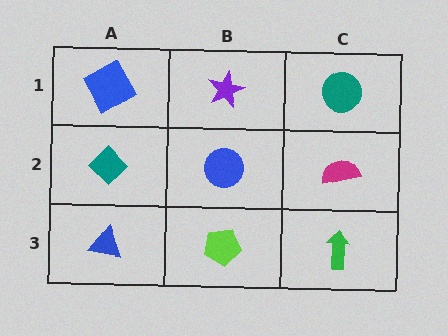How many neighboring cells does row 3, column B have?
3.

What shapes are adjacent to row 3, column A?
A teal diamond (row 2, column A), a lime pentagon (row 3, column B).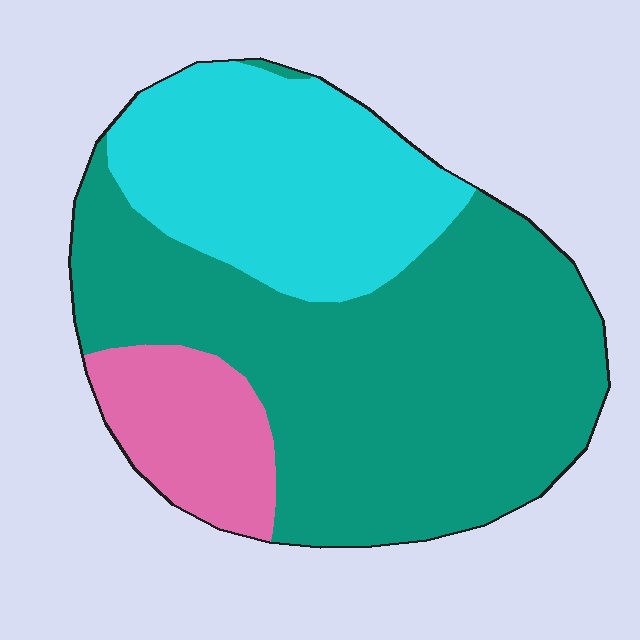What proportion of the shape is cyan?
Cyan covers around 30% of the shape.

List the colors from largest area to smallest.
From largest to smallest: teal, cyan, pink.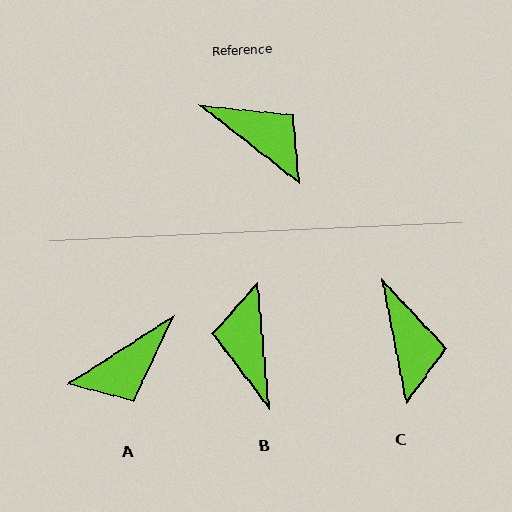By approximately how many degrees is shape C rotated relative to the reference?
Approximately 41 degrees clockwise.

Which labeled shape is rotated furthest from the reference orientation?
B, about 133 degrees away.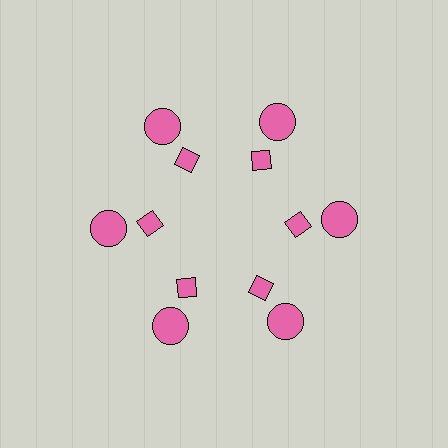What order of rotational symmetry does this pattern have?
This pattern has 6-fold rotational symmetry.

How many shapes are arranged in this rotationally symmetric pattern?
There are 12 shapes, arranged in 6 groups of 2.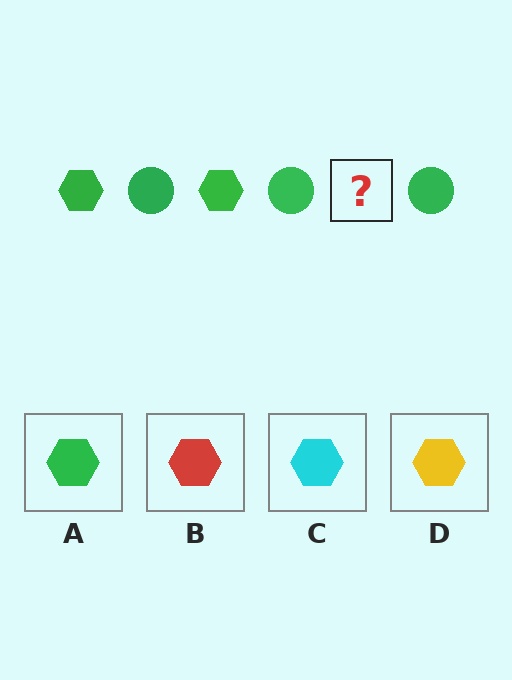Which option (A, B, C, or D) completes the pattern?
A.